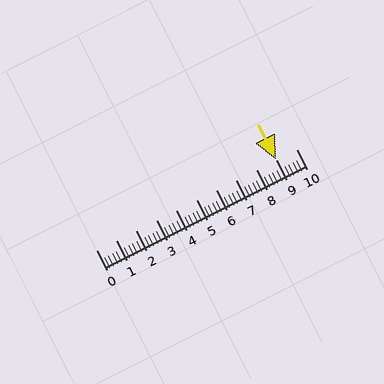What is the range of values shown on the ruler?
The ruler shows values from 0 to 10.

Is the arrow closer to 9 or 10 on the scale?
The arrow is closer to 9.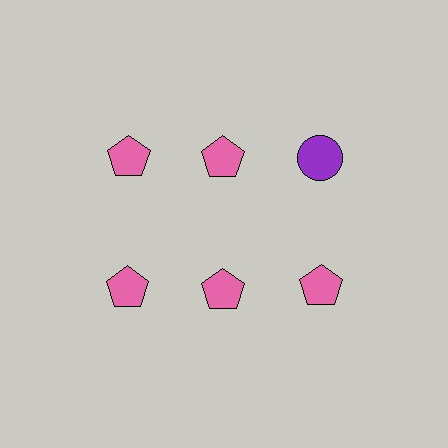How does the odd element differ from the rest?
It differs in both color (purple instead of pink) and shape (circle instead of pentagon).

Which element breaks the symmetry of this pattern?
The purple circle in the top row, center column breaks the symmetry. All other shapes are pink pentagons.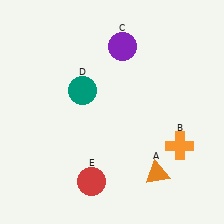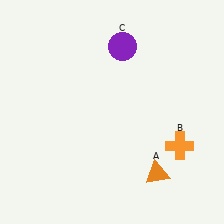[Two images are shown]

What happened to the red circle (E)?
The red circle (E) was removed in Image 2. It was in the bottom-left area of Image 1.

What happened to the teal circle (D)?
The teal circle (D) was removed in Image 2. It was in the top-left area of Image 1.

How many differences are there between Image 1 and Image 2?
There are 2 differences between the two images.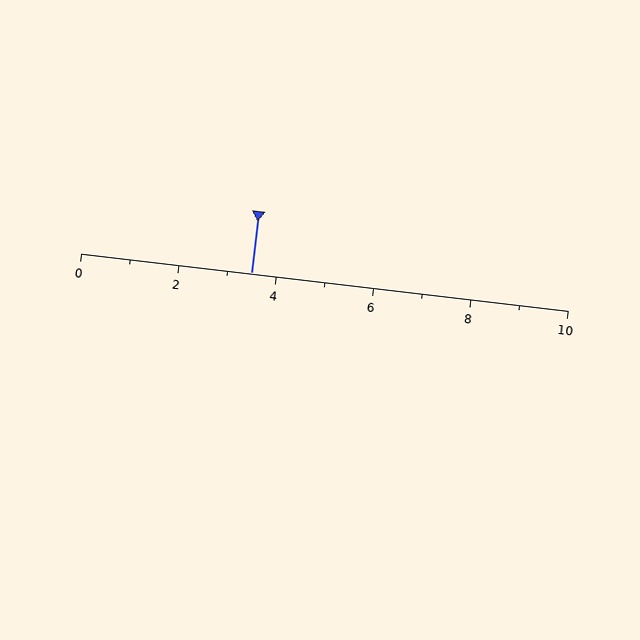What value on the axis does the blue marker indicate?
The marker indicates approximately 3.5.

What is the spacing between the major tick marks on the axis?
The major ticks are spaced 2 apart.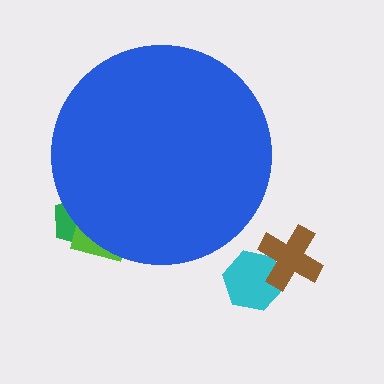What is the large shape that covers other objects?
A blue circle.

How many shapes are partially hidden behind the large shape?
2 shapes are partially hidden.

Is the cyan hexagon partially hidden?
No, the cyan hexagon is fully visible.